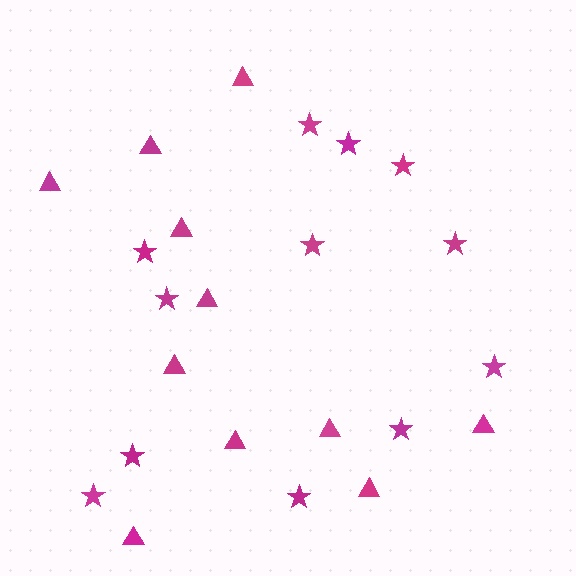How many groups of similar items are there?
There are 2 groups: one group of stars (12) and one group of triangles (11).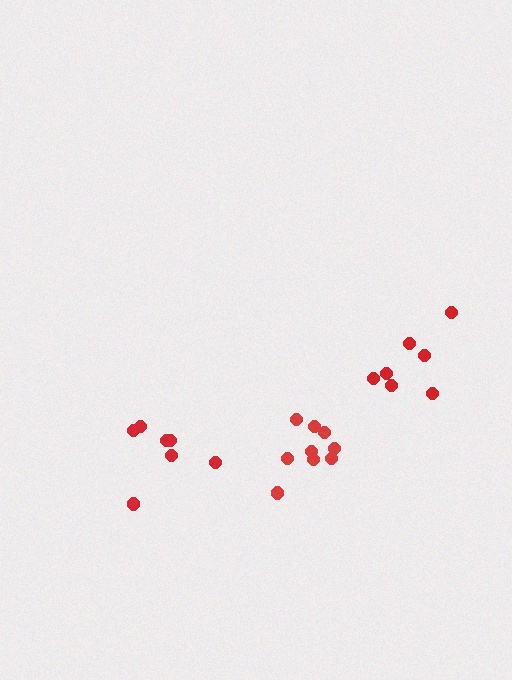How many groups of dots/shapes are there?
There are 3 groups.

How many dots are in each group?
Group 1: 7 dots, Group 2: 7 dots, Group 3: 9 dots (23 total).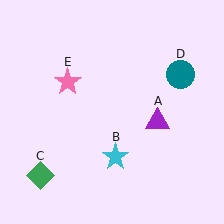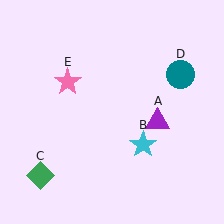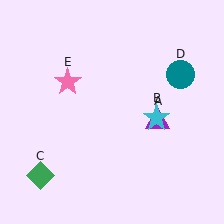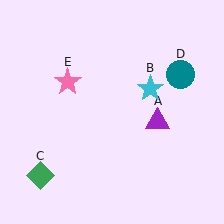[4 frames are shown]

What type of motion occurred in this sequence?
The cyan star (object B) rotated counterclockwise around the center of the scene.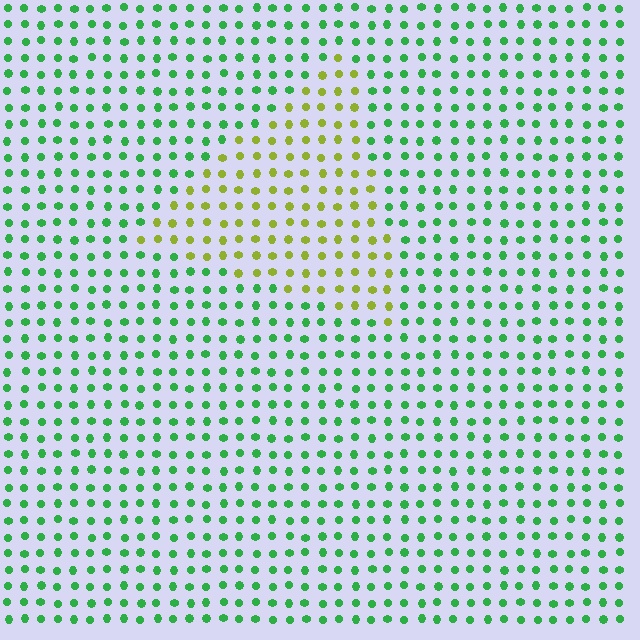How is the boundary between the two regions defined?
The boundary is defined purely by a slight shift in hue (about 56 degrees). Spacing, size, and orientation are identical on both sides.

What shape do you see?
I see a triangle.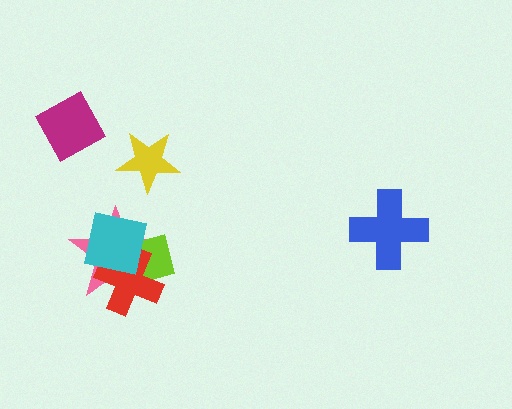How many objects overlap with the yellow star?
0 objects overlap with the yellow star.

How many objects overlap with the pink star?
3 objects overlap with the pink star.